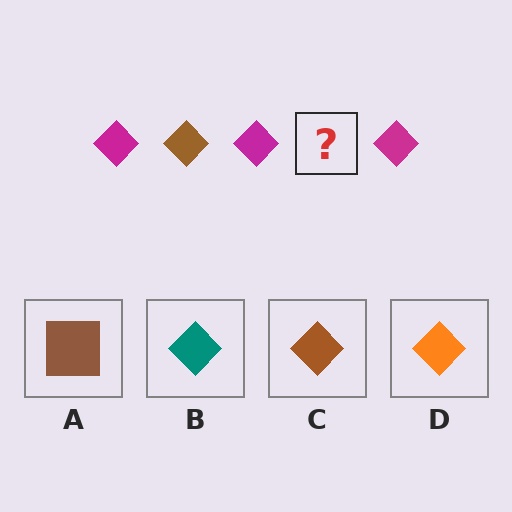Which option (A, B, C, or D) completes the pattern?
C.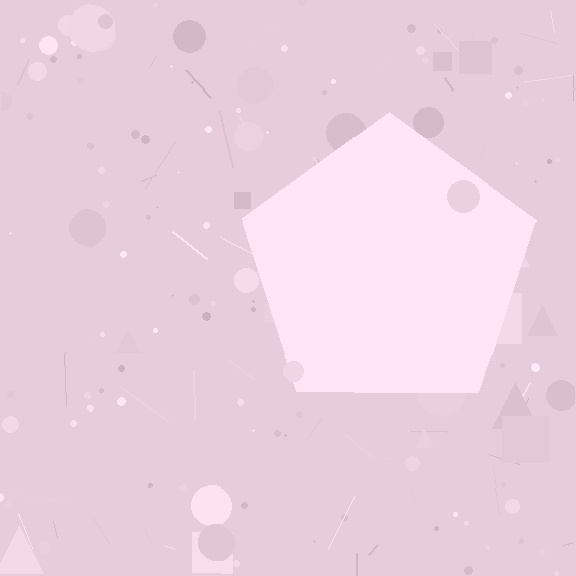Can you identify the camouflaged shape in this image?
The camouflaged shape is a pentagon.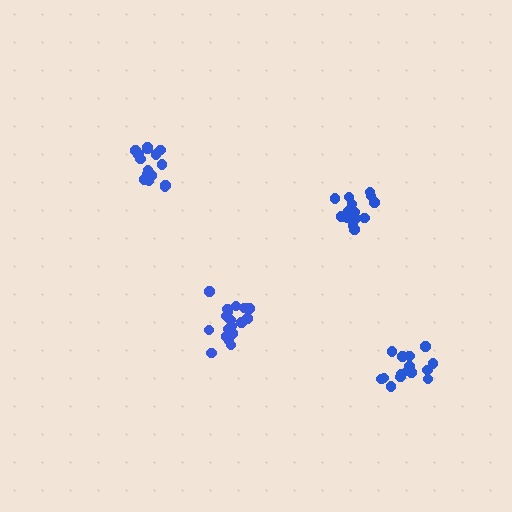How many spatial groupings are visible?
There are 4 spatial groupings.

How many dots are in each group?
Group 1: 18 dots, Group 2: 15 dots, Group 3: 16 dots, Group 4: 15 dots (64 total).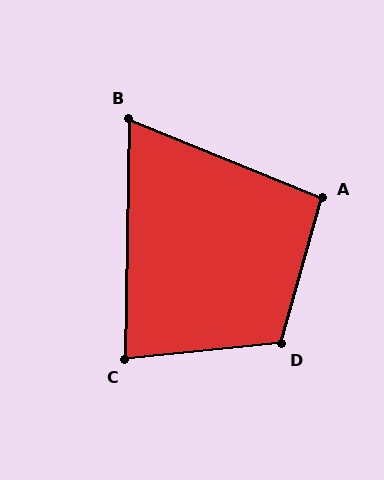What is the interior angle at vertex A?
Approximately 97 degrees (obtuse).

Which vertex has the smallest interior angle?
B, at approximately 69 degrees.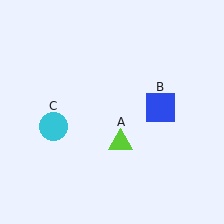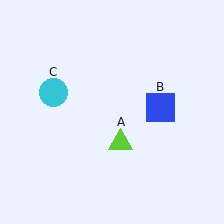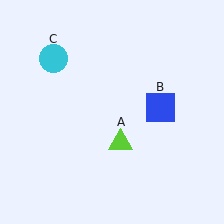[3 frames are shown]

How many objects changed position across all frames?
1 object changed position: cyan circle (object C).